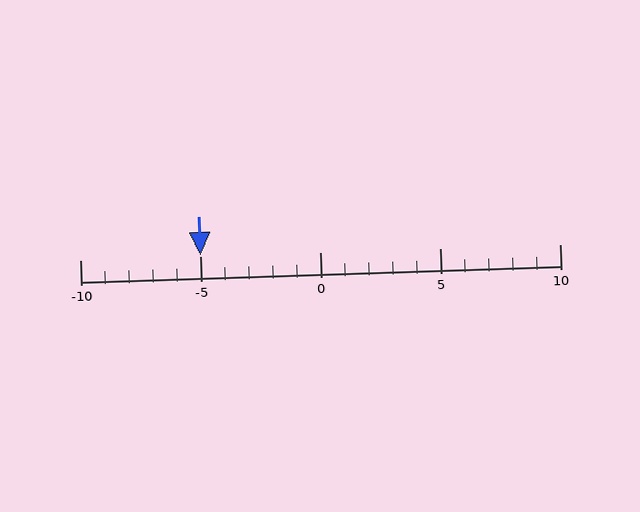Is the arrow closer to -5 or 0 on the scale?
The arrow is closer to -5.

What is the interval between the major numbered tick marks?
The major tick marks are spaced 5 units apart.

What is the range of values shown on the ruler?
The ruler shows values from -10 to 10.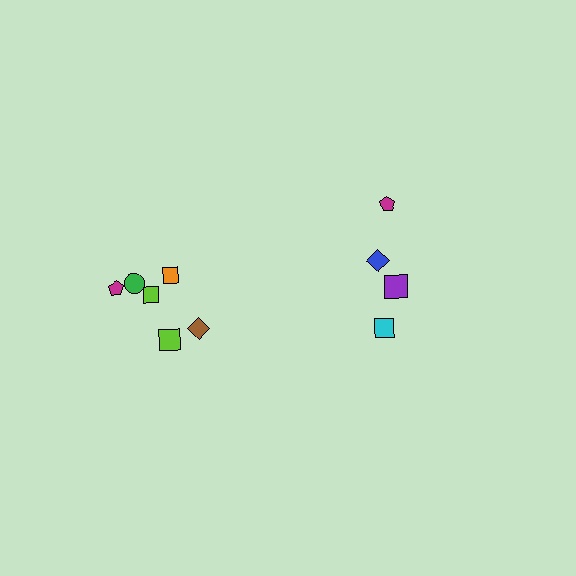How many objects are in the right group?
There are 4 objects.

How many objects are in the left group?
There are 6 objects.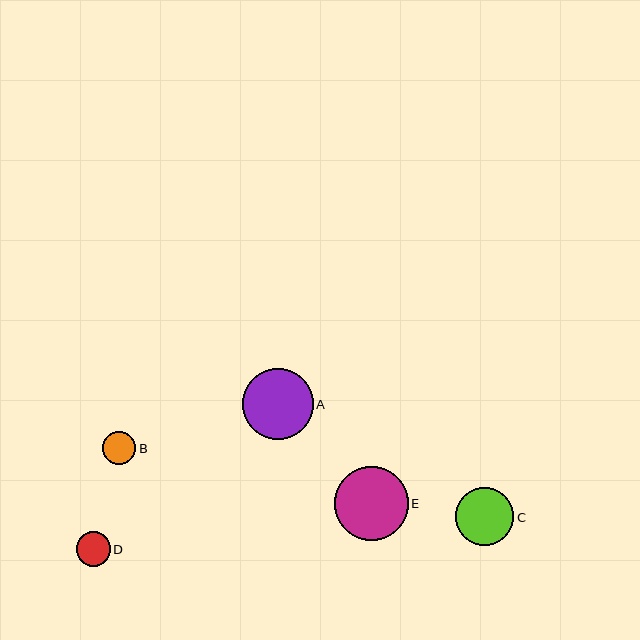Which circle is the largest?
Circle E is the largest with a size of approximately 73 pixels.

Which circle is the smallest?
Circle B is the smallest with a size of approximately 33 pixels.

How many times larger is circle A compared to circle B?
Circle A is approximately 2.1 times the size of circle B.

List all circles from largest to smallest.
From largest to smallest: E, A, C, D, B.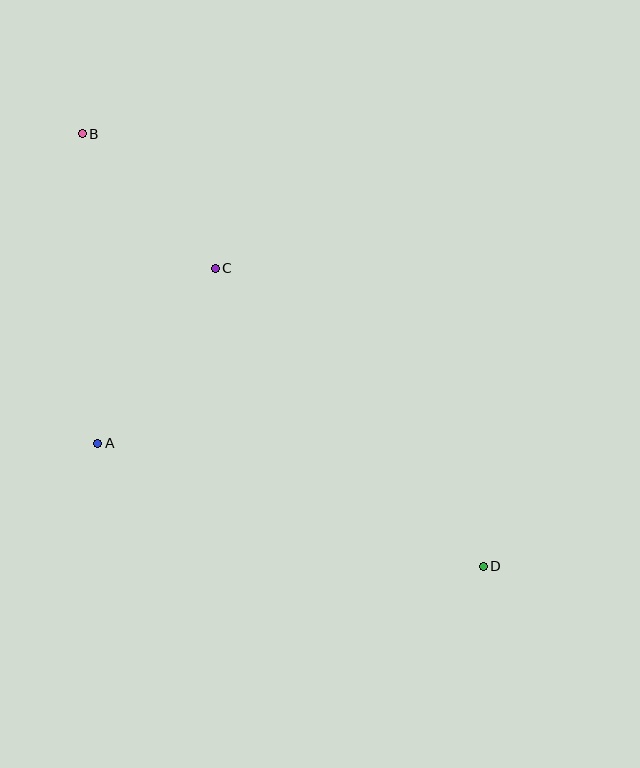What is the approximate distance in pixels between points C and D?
The distance between C and D is approximately 401 pixels.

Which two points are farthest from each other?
Points B and D are farthest from each other.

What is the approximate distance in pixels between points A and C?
The distance between A and C is approximately 211 pixels.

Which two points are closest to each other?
Points B and C are closest to each other.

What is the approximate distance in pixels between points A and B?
The distance between A and B is approximately 310 pixels.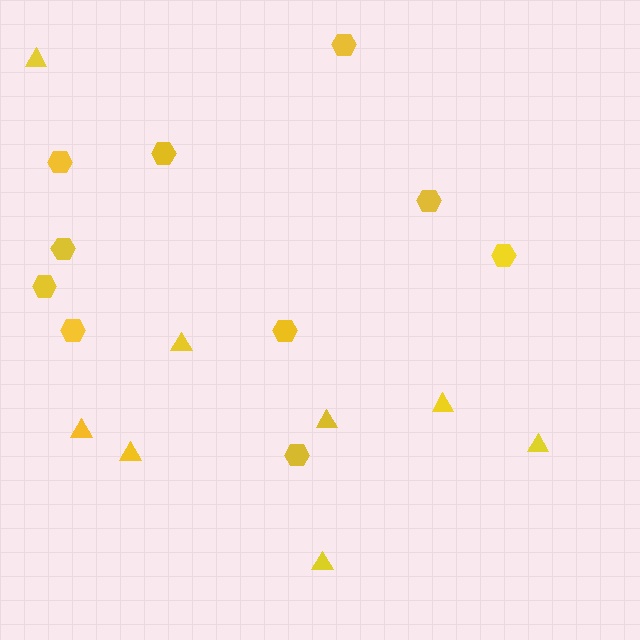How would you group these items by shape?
There are 2 groups: one group of triangles (8) and one group of hexagons (10).